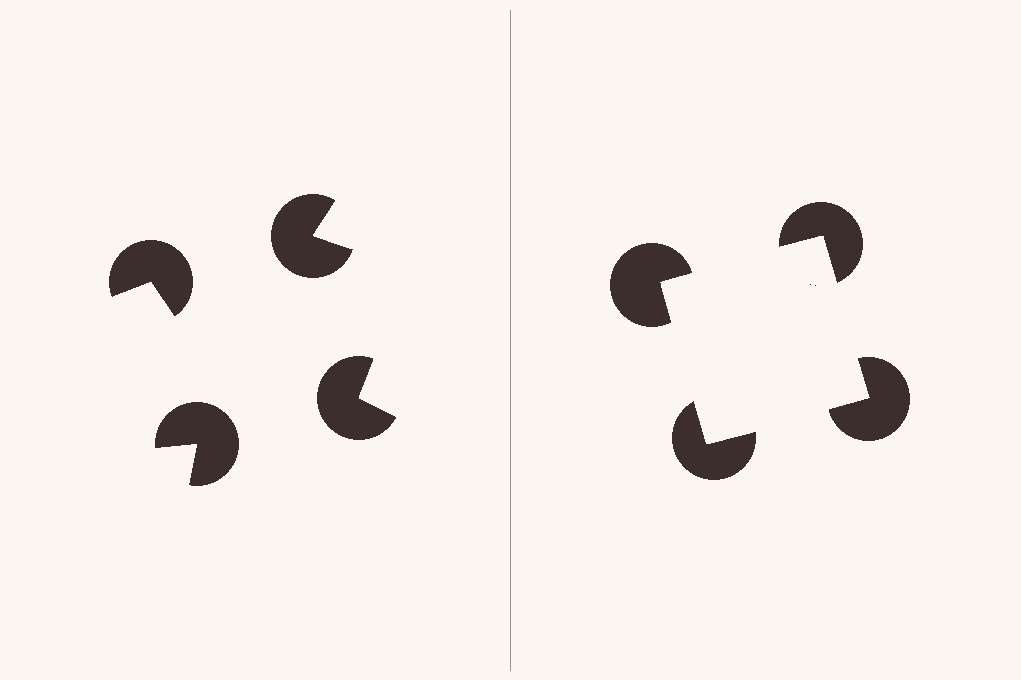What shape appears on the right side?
An illusory square.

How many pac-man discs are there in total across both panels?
8 — 4 on each side.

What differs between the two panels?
The pac-man discs are positioned identically on both sides; only the wedge orientations differ. On the right they align to a square; on the left they are misaligned.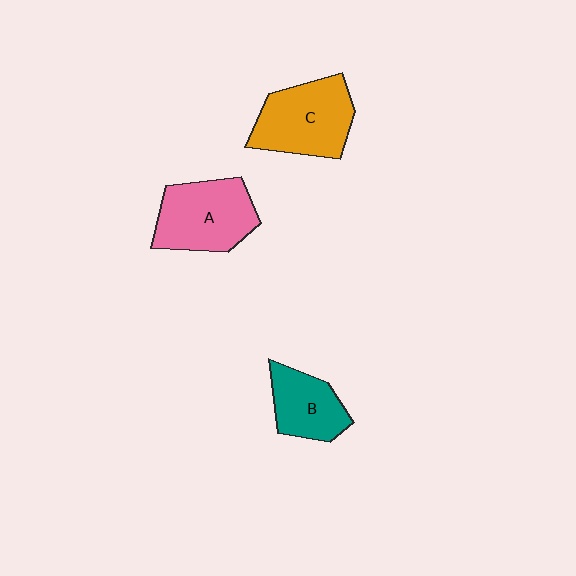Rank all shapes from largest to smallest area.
From largest to smallest: C (orange), A (pink), B (teal).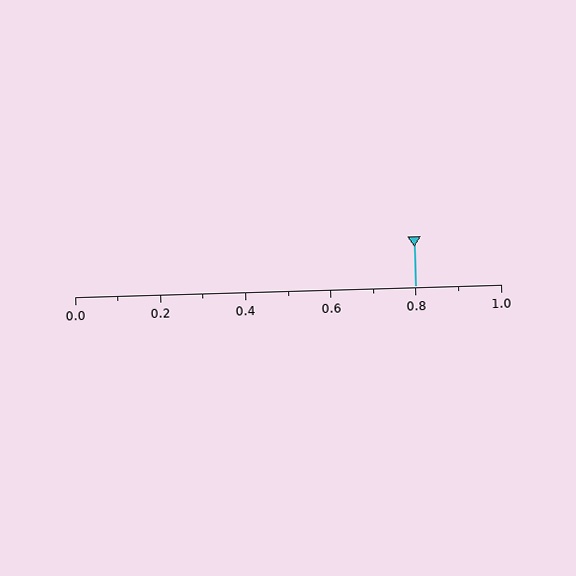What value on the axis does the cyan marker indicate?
The marker indicates approximately 0.8.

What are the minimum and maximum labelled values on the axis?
The axis runs from 0.0 to 1.0.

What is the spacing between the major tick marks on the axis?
The major ticks are spaced 0.2 apart.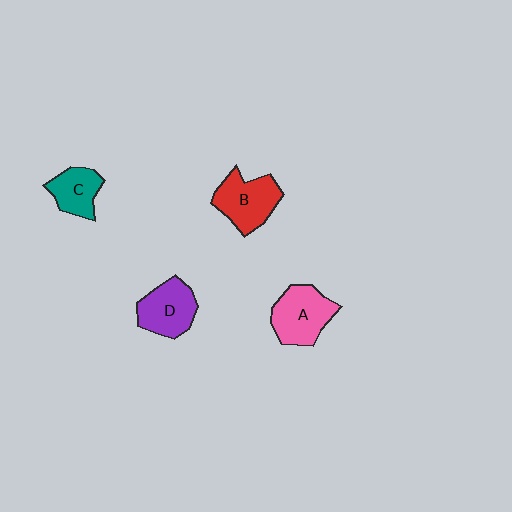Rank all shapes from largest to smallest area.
From largest to smallest: A (pink), B (red), D (purple), C (teal).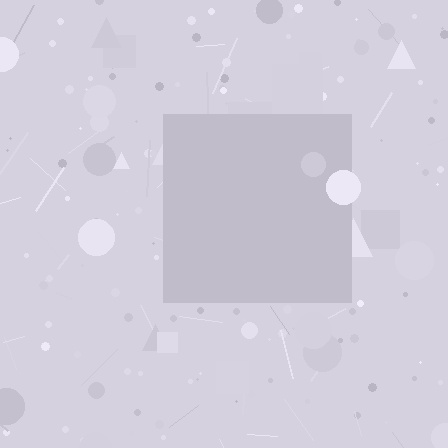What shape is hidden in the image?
A square is hidden in the image.